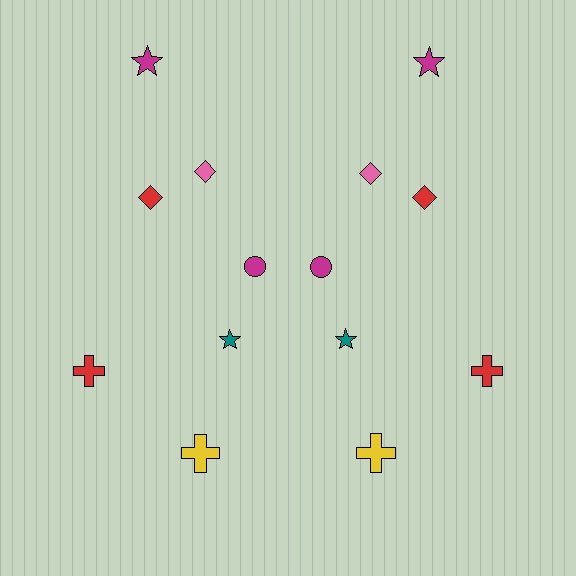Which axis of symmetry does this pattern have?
The pattern has a vertical axis of symmetry running through the center of the image.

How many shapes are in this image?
There are 14 shapes in this image.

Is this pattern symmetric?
Yes, this pattern has bilateral (reflection) symmetry.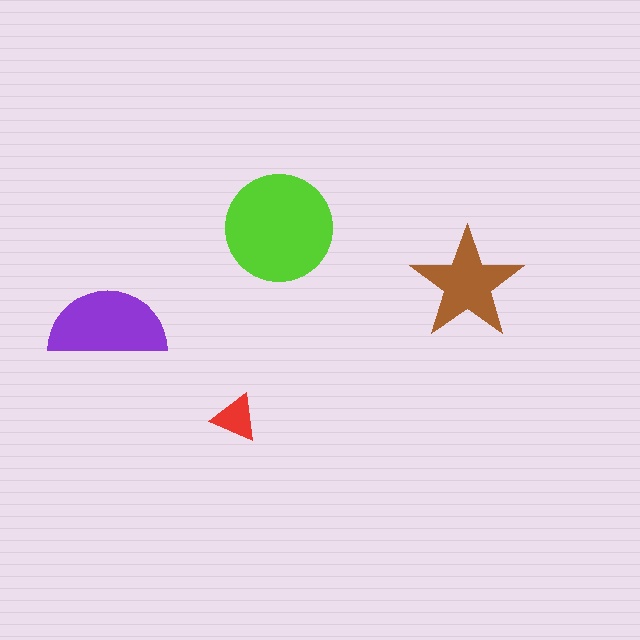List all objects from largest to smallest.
The lime circle, the purple semicircle, the brown star, the red triangle.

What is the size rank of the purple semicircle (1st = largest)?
2nd.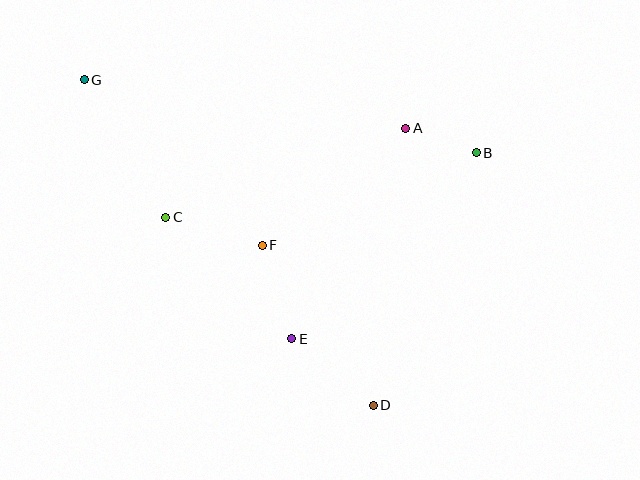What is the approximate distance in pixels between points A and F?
The distance between A and F is approximately 185 pixels.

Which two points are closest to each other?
Points A and B are closest to each other.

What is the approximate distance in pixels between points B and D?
The distance between B and D is approximately 273 pixels.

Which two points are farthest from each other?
Points D and G are farthest from each other.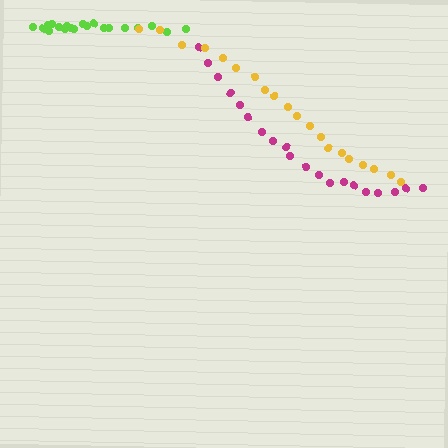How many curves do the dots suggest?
There are 3 distinct paths.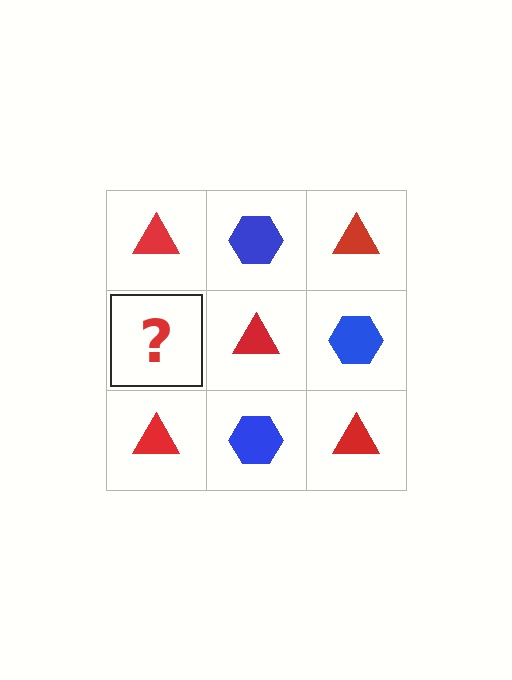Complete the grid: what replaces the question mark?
The question mark should be replaced with a blue hexagon.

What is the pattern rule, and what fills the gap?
The rule is that it alternates red triangle and blue hexagon in a checkerboard pattern. The gap should be filled with a blue hexagon.